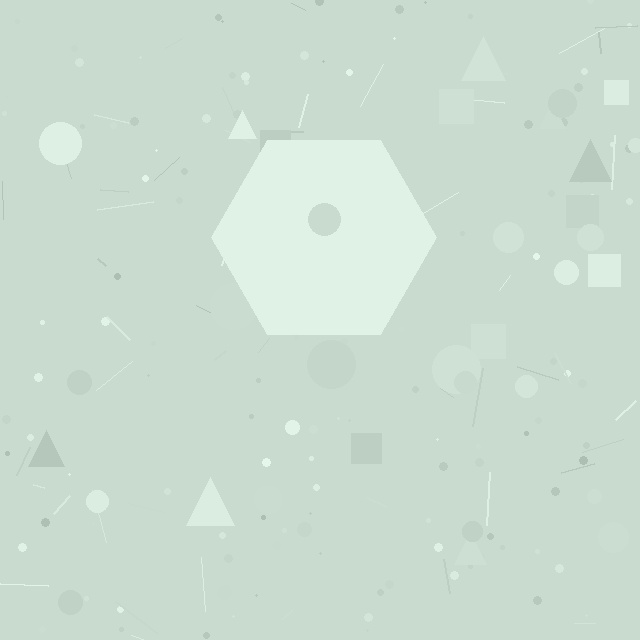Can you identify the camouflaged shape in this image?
The camouflaged shape is a hexagon.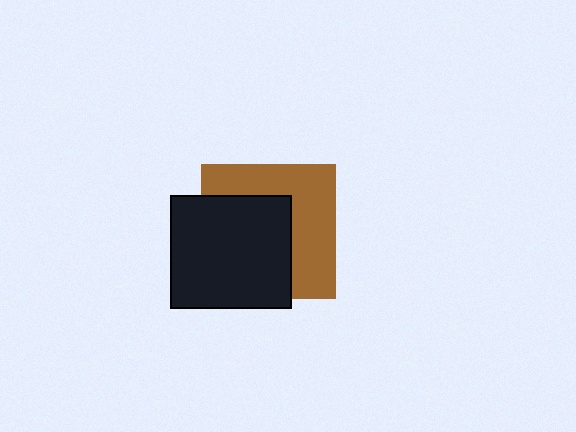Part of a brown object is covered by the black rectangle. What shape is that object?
It is a square.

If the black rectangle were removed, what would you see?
You would see the complete brown square.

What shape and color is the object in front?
The object in front is a black rectangle.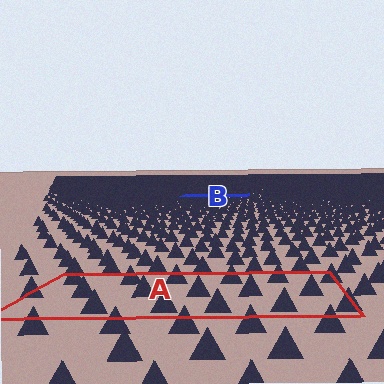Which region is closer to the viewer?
Region A is closer. The texture elements there are larger and more spread out.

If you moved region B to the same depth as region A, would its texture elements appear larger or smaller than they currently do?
They would appear larger. At a closer depth, the same texture elements are projected at a bigger on-screen size.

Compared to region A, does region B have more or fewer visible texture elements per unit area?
Region B has more texture elements per unit area — they are packed more densely because it is farther away.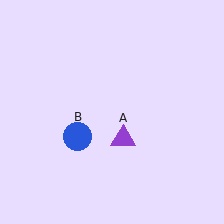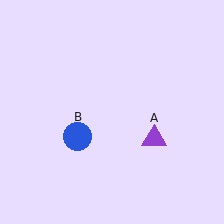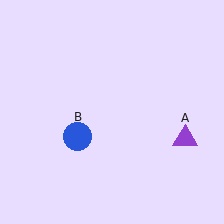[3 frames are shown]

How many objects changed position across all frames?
1 object changed position: purple triangle (object A).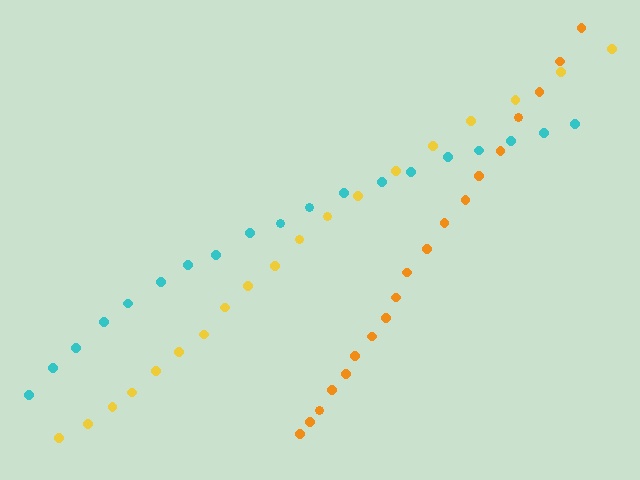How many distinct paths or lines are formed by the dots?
There are 3 distinct paths.